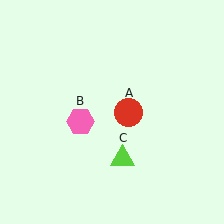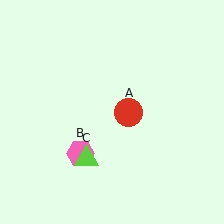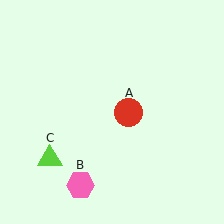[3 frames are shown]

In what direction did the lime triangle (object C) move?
The lime triangle (object C) moved left.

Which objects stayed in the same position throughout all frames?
Red circle (object A) remained stationary.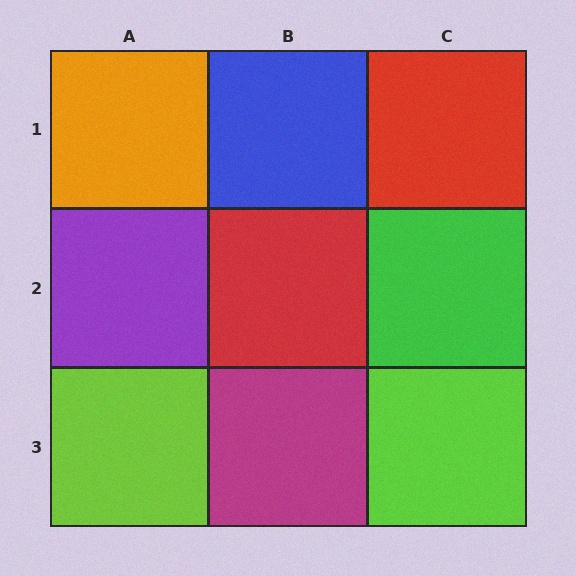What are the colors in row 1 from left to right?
Orange, blue, red.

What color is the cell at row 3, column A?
Lime.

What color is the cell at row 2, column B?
Red.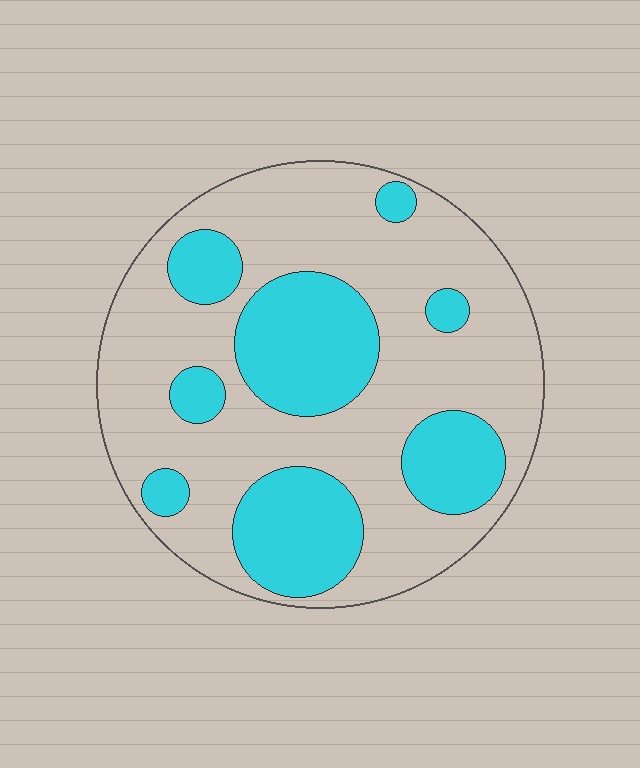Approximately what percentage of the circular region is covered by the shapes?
Approximately 30%.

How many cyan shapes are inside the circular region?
8.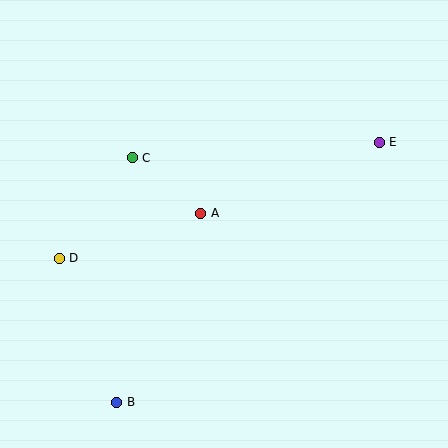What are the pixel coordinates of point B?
Point B is at (117, 402).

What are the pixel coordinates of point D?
Point D is at (59, 258).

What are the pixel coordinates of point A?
Point A is at (201, 213).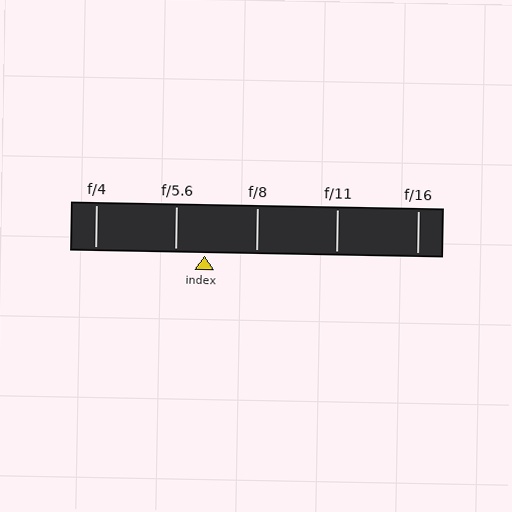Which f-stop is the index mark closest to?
The index mark is closest to f/5.6.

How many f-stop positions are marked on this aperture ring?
There are 5 f-stop positions marked.